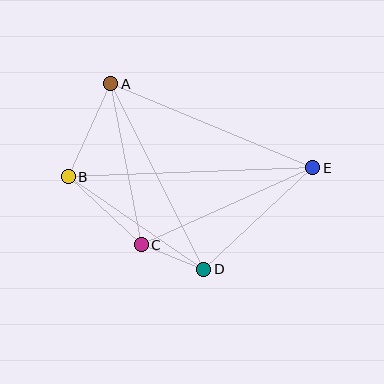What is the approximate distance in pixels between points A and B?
The distance between A and B is approximately 102 pixels.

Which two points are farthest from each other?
Points B and E are farthest from each other.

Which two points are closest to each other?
Points C and D are closest to each other.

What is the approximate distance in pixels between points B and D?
The distance between B and D is approximately 164 pixels.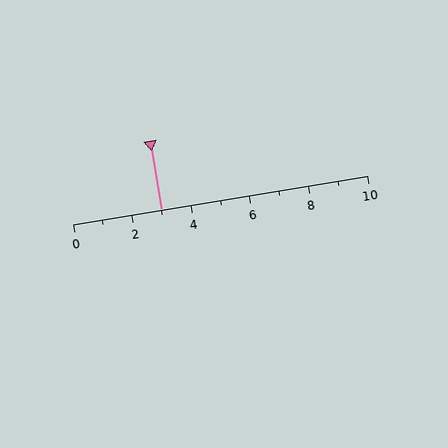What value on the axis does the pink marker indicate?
The marker indicates approximately 3.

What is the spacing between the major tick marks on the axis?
The major ticks are spaced 2 apart.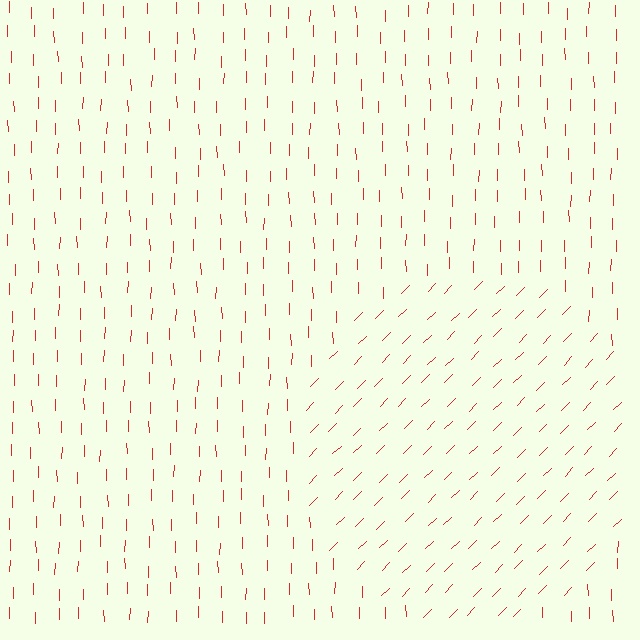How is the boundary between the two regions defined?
The boundary is defined purely by a change in line orientation (approximately 45 degrees difference). All lines are the same color and thickness.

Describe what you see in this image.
The image is filled with small red line segments. A circle region in the image has lines oriented differently from the surrounding lines, creating a visible texture boundary.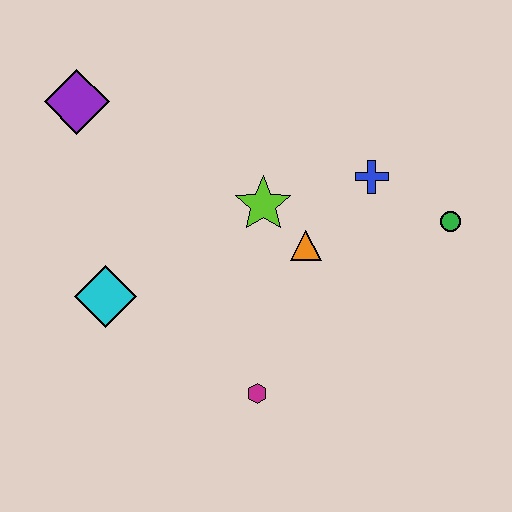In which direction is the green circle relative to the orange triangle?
The green circle is to the right of the orange triangle.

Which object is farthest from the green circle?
The purple diamond is farthest from the green circle.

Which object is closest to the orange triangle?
The lime star is closest to the orange triangle.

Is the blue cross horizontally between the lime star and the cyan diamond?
No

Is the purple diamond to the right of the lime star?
No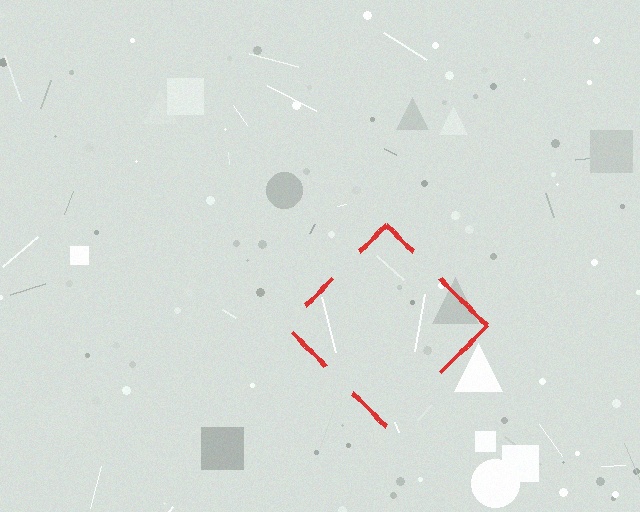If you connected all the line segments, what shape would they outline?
They would outline a diamond.